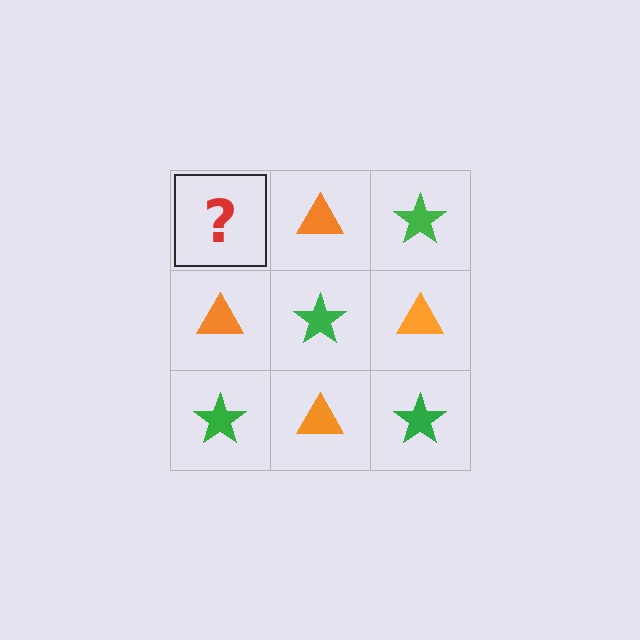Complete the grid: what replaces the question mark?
The question mark should be replaced with a green star.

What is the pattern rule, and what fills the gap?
The rule is that it alternates green star and orange triangle in a checkerboard pattern. The gap should be filled with a green star.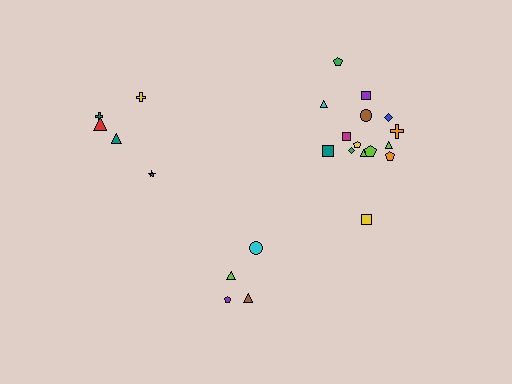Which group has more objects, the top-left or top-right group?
The top-right group.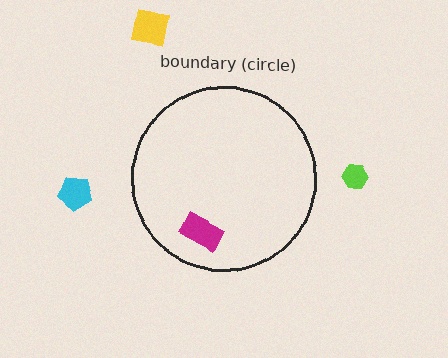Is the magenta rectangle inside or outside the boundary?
Inside.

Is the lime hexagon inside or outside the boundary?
Outside.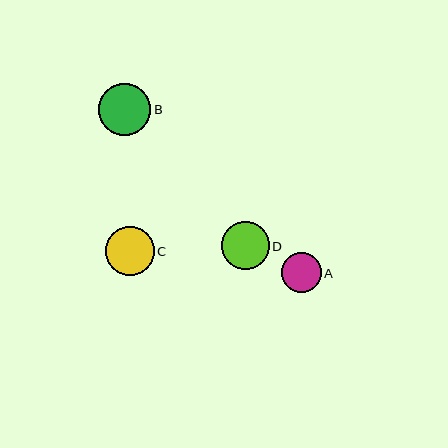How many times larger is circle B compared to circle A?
Circle B is approximately 1.3 times the size of circle A.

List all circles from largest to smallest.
From largest to smallest: B, C, D, A.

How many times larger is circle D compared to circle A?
Circle D is approximately 1.2 times the size of circle A.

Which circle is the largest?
Circle B is the largest with a size of approximately 52 pixels.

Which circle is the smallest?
Circle A is the smallest with a size of approximately 40 pixels.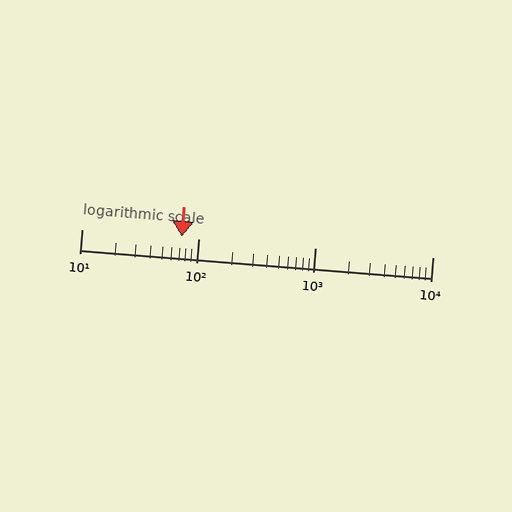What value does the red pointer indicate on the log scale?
The pointer indicates approximately 72.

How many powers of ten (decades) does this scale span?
The scale spans 3 decades, from 10 to 10000.